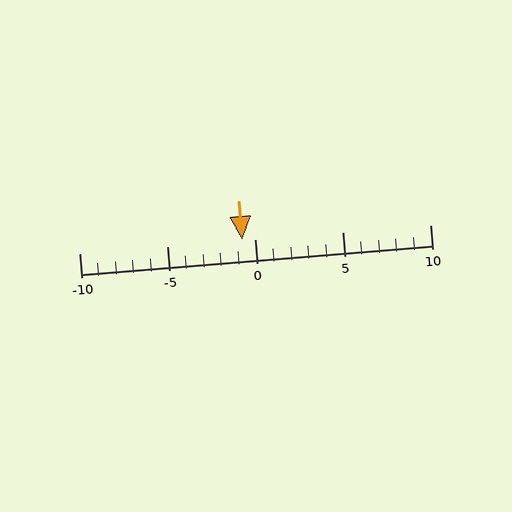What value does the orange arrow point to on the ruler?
The orange arrow points to approximately -1.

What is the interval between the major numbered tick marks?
The major tick marks are spaced 5 units apart.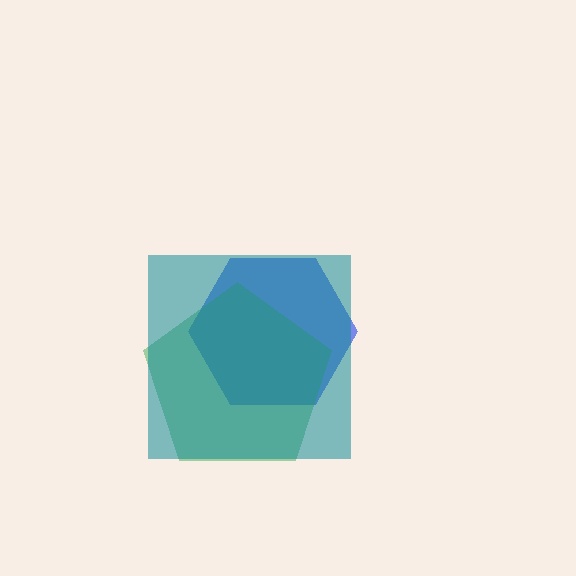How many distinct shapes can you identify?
There are 3 distinct shapes: a blue hexagon, a green pentagon, a teal square.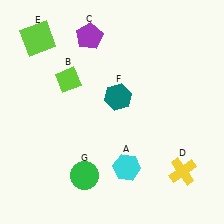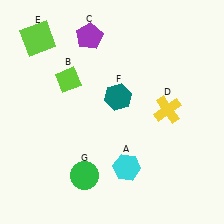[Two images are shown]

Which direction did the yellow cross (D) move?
The yellow cross (D) moved up.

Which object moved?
The yellow cross (D) moved up.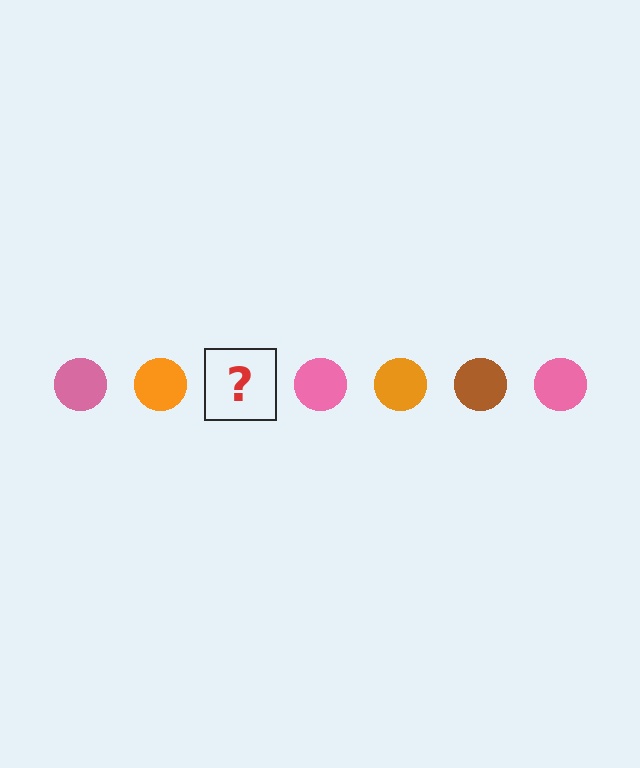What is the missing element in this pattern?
The missing element is a brown circle.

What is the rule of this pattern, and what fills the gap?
The rule is that the pattern cycles through pink, orange, brown circles. The gap should be filled with a brown circle.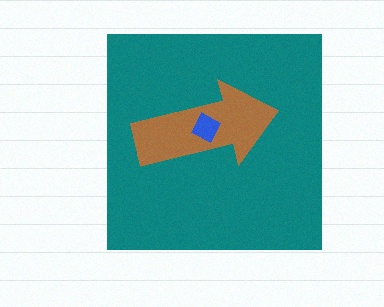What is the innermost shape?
The blue diamond.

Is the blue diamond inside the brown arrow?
Yes.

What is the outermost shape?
The teal square.